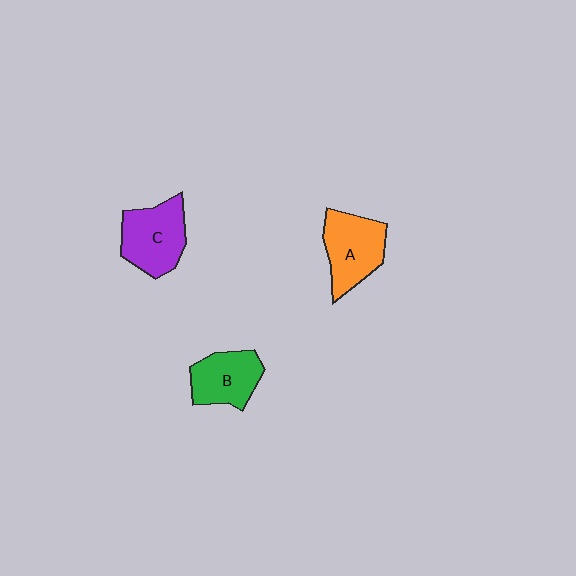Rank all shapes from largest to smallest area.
From largest to smallest: C (purple), A (orange), B (green).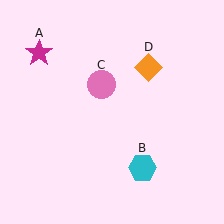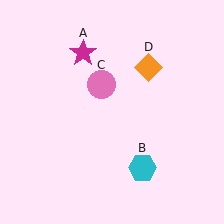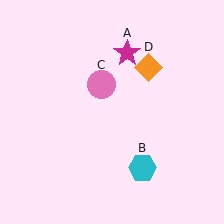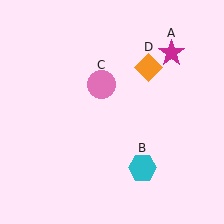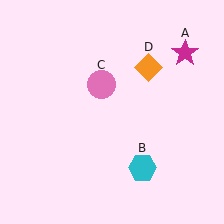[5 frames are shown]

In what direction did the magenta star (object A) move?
The magenta star (object A) moved right.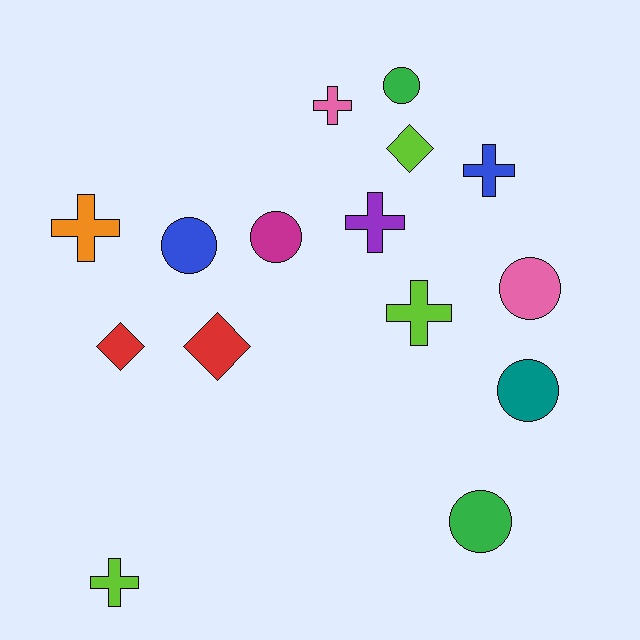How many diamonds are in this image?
There are 3 diamonds.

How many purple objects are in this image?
There is 1 purple object.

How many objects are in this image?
There are 15 objects.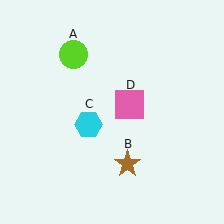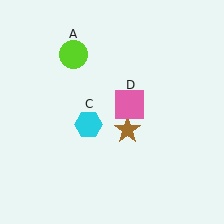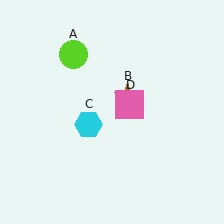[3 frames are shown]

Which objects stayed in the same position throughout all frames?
Lime circle (object A) and cyan hexagon (object C) and pink square (object D) remained stationary.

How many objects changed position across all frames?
1 object changed position: brown star (object B).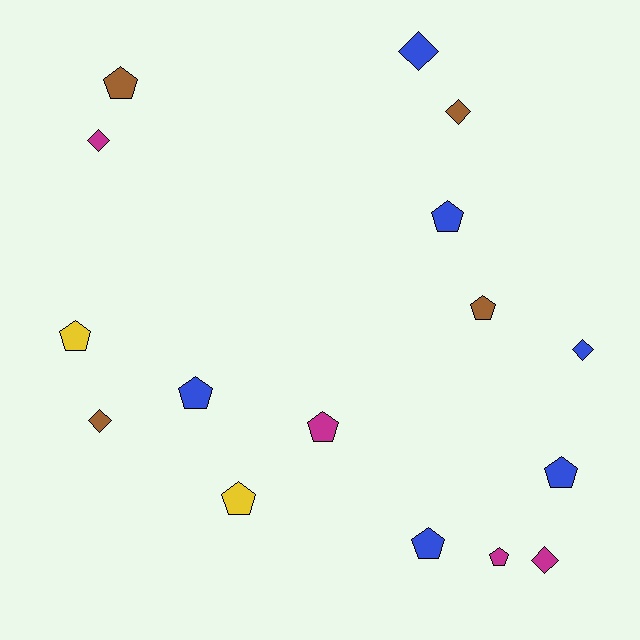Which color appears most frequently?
Blue, with 6 objects.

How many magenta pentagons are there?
There are 2 magenta pentagons.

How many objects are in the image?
There are 16 objects.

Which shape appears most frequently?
Pentagon, with 10 objects.